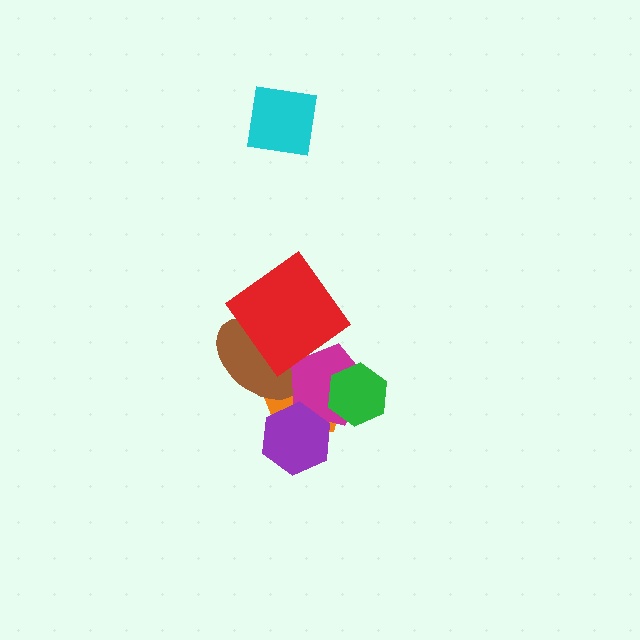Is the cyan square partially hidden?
No, no other shape covers it.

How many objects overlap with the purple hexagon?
2 objects overlap with the purple hexagon.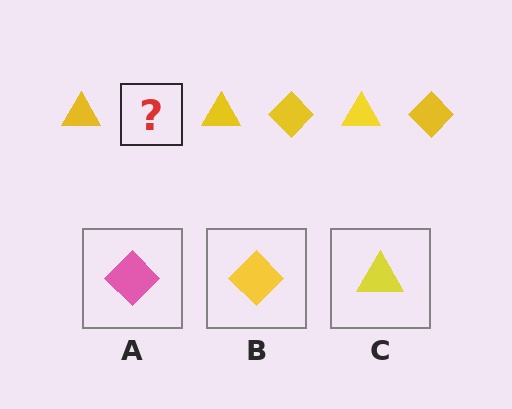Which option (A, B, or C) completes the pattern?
B.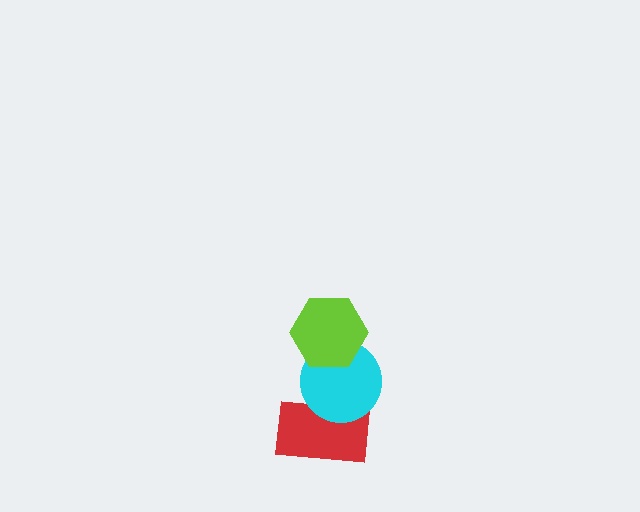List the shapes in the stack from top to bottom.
From top to bottom: the lime hexagon, the cyan circle, the red rectangle.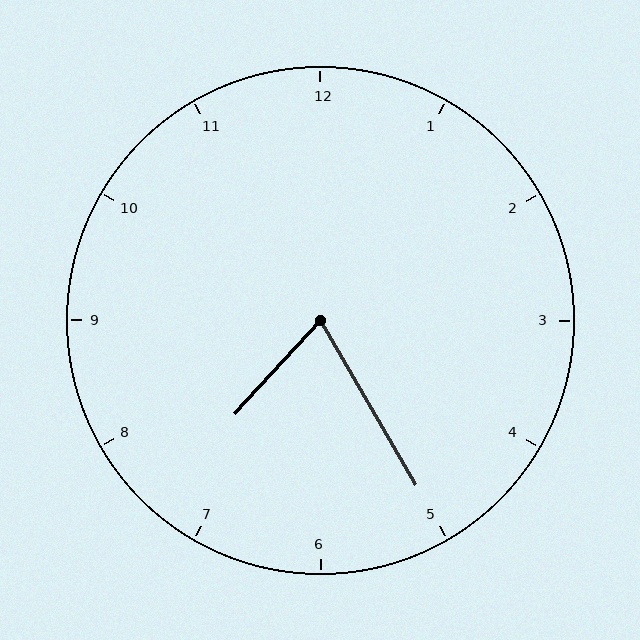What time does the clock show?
7:25.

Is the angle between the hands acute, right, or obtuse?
It is acute.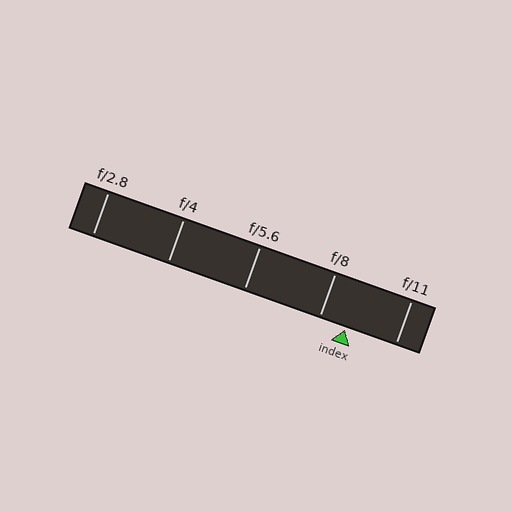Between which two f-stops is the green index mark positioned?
The index mark is between f/8 and f/11.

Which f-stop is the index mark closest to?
The index mark is closest to f/8.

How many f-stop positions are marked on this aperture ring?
There are 5 f-stop positions marked.